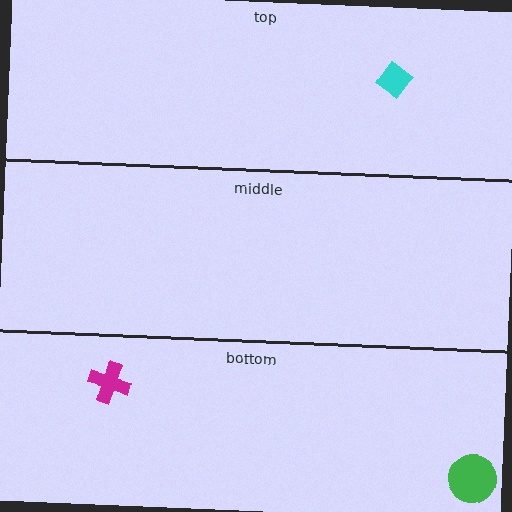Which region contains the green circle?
The bottom region.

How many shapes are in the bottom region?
2.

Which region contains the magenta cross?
The bottom region.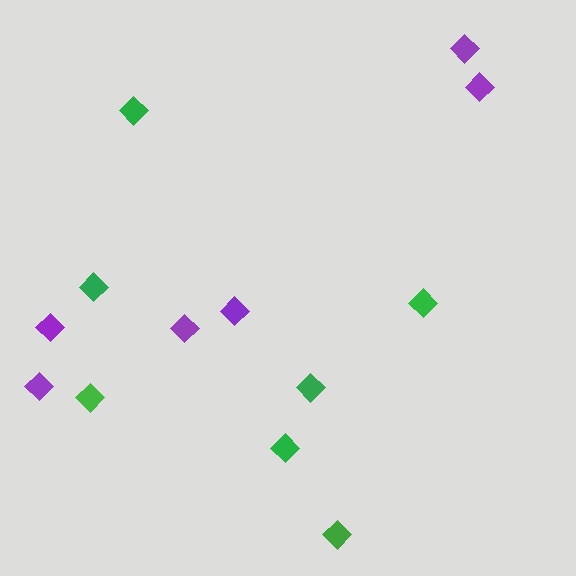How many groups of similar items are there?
There are 2 groups: one group of green diamonds (7) and one group of purple diamonds (6).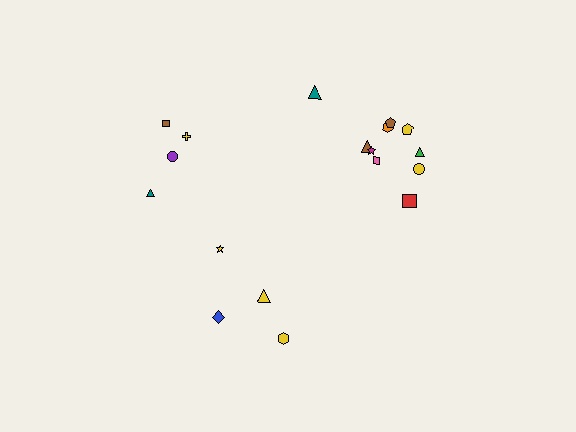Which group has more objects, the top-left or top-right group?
The top-right group.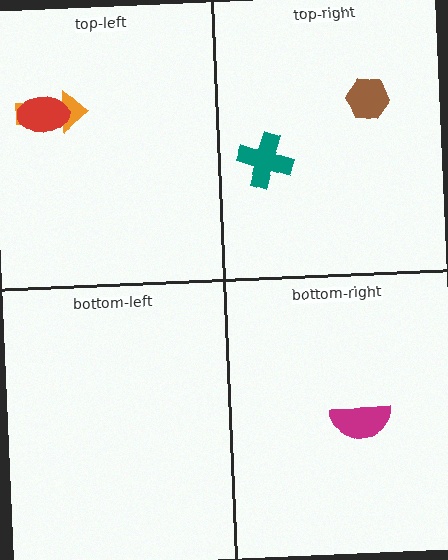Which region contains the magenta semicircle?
The bottom-right region.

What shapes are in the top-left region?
The orange arrow, the red ellipse.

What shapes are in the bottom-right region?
The magenta semicircle.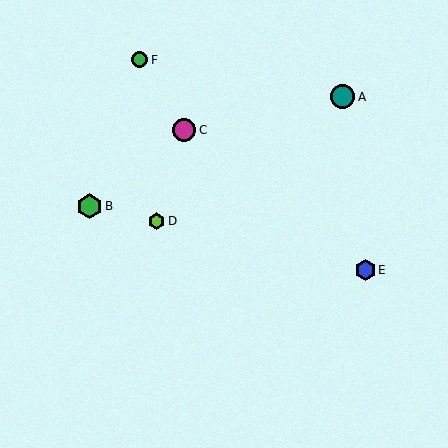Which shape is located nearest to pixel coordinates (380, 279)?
The blue hexagon (labeled E) at (365, 270) is nearest to that location.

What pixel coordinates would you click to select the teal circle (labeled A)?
Click at (343, 97) to select the teal circle A.